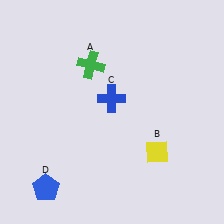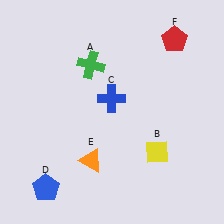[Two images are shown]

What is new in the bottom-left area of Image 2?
An orange triangle (E) was added in the bottom-left area of Image 2.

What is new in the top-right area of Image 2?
A red pentagon (F) was added in the top-right area of Image 2.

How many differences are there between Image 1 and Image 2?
There are 2 differences between the two images.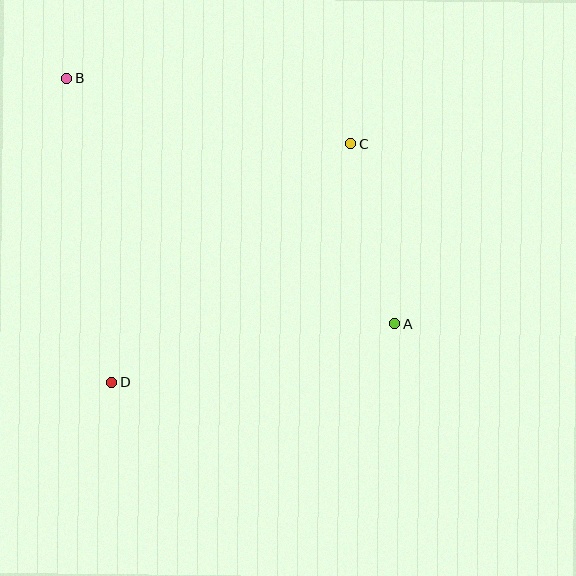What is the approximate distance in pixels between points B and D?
The distance between B and D is approximately 308 pixels.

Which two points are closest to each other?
Points A and C are closest to each other.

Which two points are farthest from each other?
Points A and B are farthest from each other.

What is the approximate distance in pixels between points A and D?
The distance between A and D is approximately 289 pixels.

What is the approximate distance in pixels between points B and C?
The distance between B and C is approximately 291 pixels.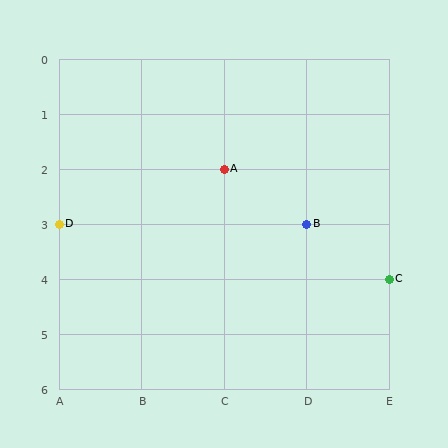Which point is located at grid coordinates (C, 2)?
Point A is at (C, 2).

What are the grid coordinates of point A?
Point A is at grid coordinates (C, 2).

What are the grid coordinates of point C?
Point C is at grid coordinates (E, 4).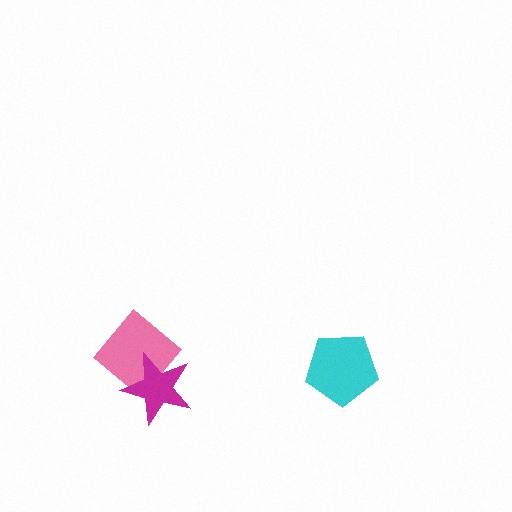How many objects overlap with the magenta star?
1 object overlaps with the magenta star.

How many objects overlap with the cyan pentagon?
0 objects overlap with the cyan pentagon.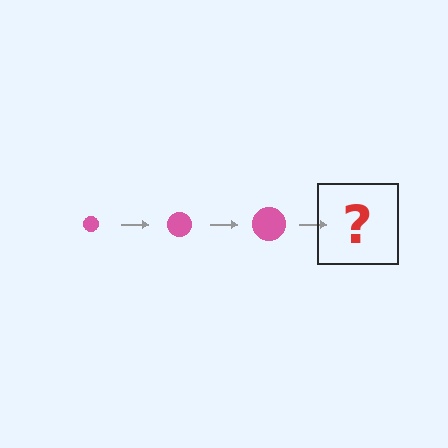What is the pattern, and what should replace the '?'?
The pattern is that the circle gets progressively larger each step. The '?' should be a pink circle, larger than the previous one.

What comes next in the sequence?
The next element should be a pink circle, larger than the previous one.